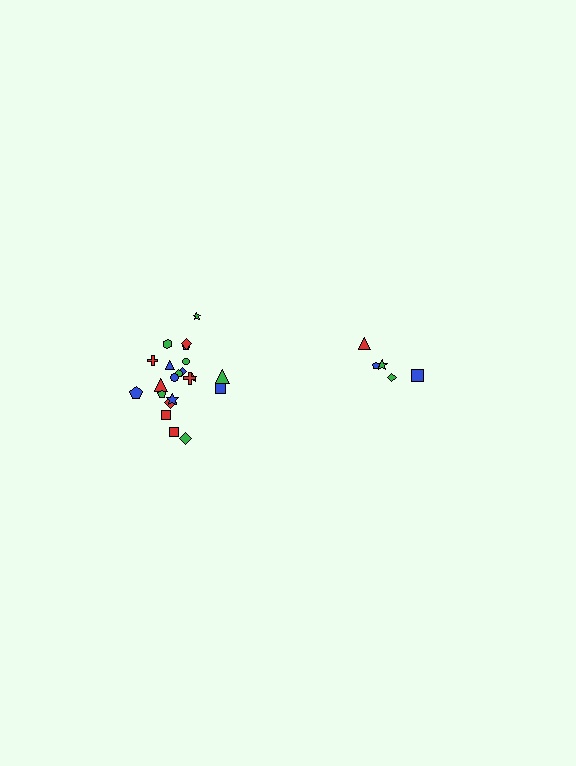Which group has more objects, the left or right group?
The left group.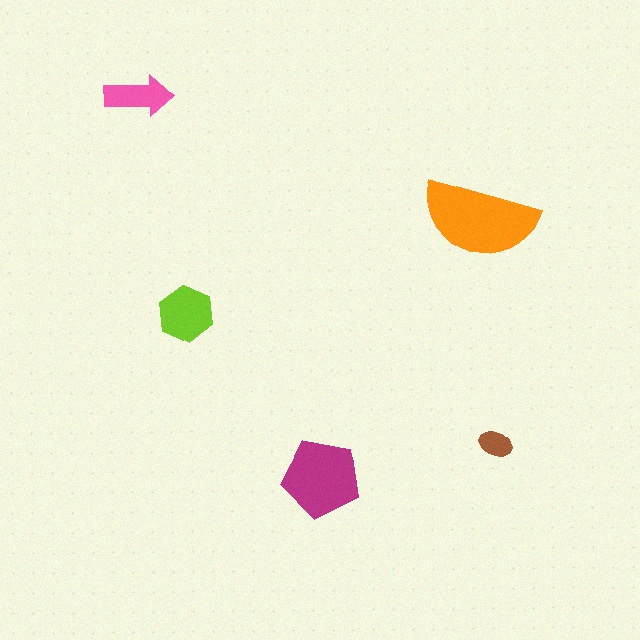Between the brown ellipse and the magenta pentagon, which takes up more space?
The magenta pentagon.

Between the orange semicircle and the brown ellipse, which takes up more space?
The orange semicircle.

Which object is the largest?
The orange semicircle.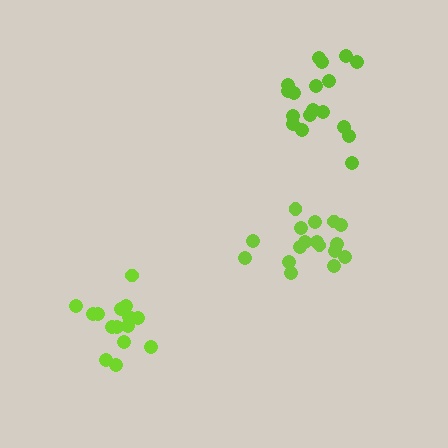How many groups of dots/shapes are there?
There are 3 groups.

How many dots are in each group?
Group 1: 18 dots, Group 2: 15 dots, Group 3: 17 dots (50 total).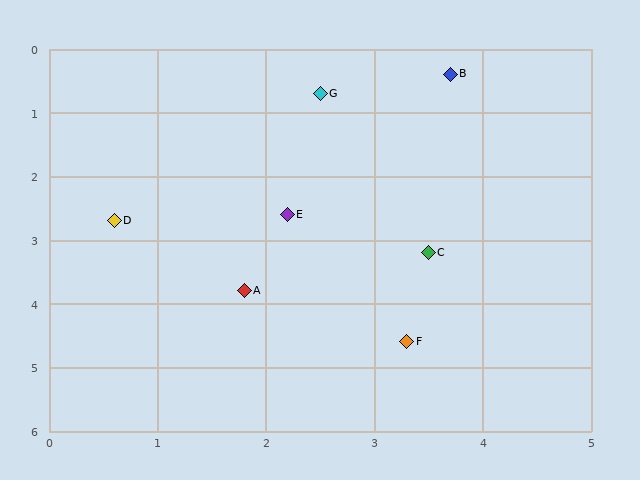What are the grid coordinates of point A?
Point A is at approximately (1.8, 3.8).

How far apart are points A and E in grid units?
Points A and E are about 1.3 grid units apart.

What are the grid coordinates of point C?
Point C is at approximately (3.5, 3.2).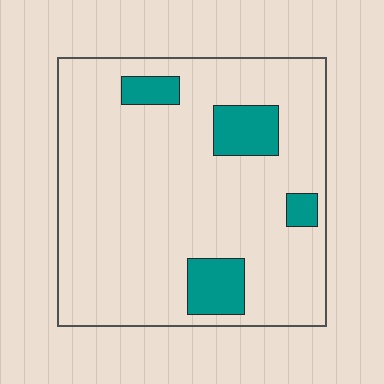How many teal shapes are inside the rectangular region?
4.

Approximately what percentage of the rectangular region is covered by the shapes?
Approximately 15%.